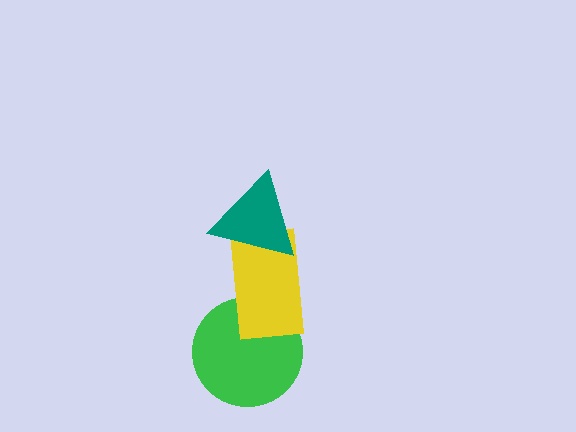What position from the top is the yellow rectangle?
The yellow rectangle is 2nd from the top.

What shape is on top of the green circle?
The yellow rectangle is on top of the green circle.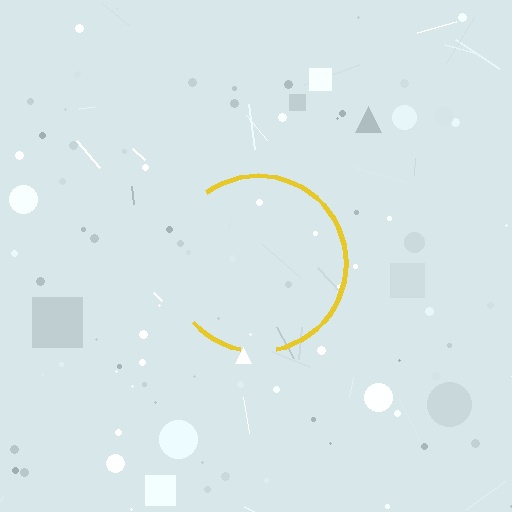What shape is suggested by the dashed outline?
The dashed outline suggests a circle.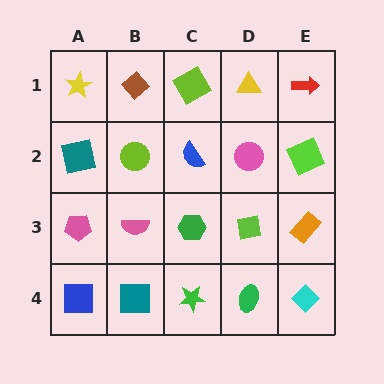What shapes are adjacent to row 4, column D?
A lime square (row 3, column D), a green star (row 4, column C), a cyan diamond (row 4, column E).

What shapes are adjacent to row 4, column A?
A pink pentagon (row 3, column A), a teal square (row 4, column B).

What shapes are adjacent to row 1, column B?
A lime circle (row 2, column B), a yellow star (row 1, column A), a lime square (row 1, column C).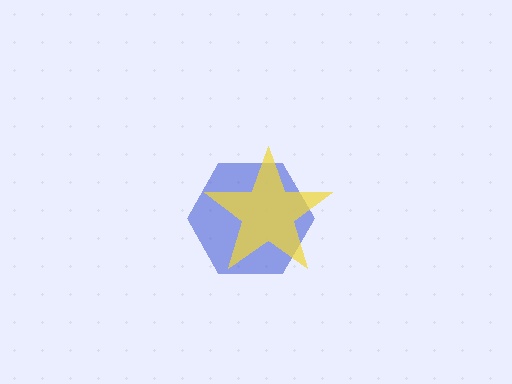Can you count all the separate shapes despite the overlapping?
Yes, there are 2 separate shapes.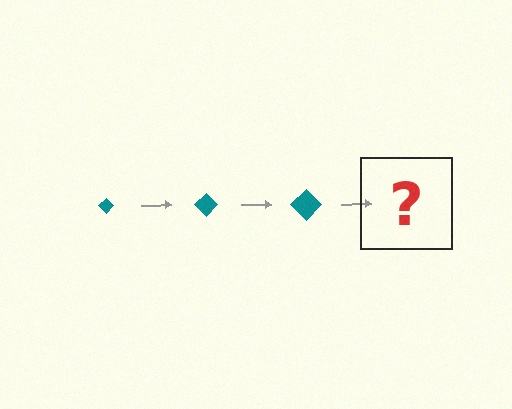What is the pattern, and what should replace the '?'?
The pattern is that the diamond gets progressively larger each step. The '?' should be a teal diamond, larger than the previous one.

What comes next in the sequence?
The next element should be a teal diamond, larger than the previous one.